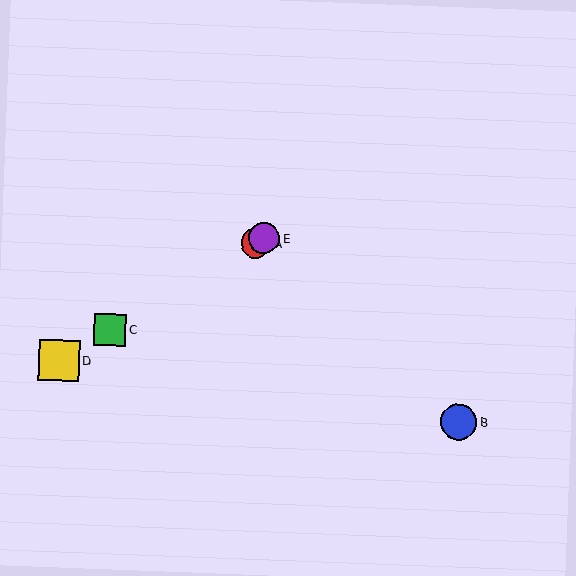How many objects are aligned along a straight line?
4 objects (A, C, D, E) are aligned along a straight line.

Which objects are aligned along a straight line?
Objects A, C, D, E are aligned along a straight line.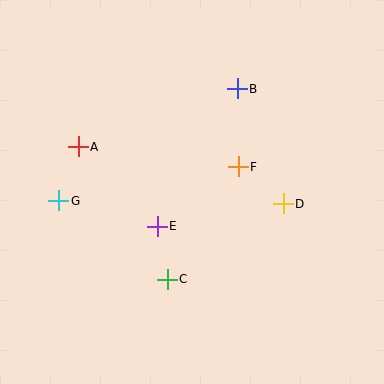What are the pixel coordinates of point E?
Point E is at (157, 226).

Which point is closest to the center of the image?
Point E at (157, 226) is closest to the center.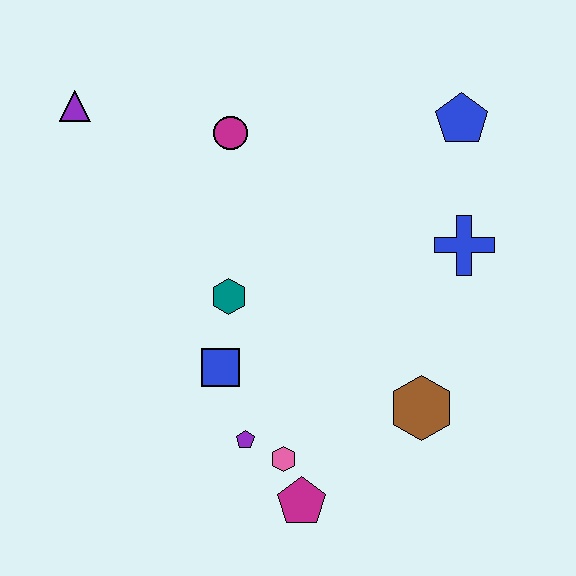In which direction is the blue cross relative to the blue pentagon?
The blue cross is below the blue pentagon.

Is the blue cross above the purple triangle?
No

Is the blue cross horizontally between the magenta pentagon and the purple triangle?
No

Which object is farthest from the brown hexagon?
The purple triangle is farthest from the brown hexagon.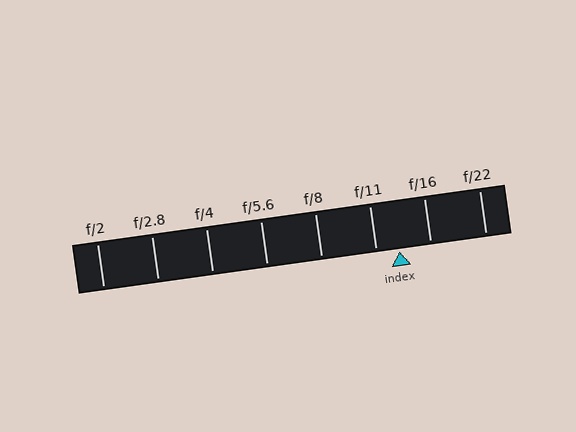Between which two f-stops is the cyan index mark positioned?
The index mark is between f/11 and f/16.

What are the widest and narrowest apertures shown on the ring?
The widest aperture shown is f/2 and the narrowest is f/22.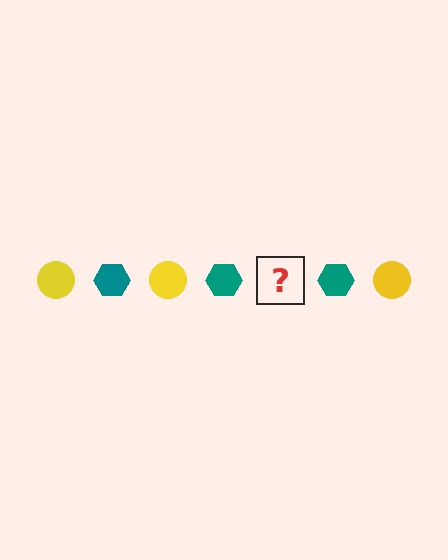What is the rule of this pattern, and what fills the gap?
The rule is that the pattern alternates between yellow circle and teal hexagon. The gap should be filled with a yellow circle.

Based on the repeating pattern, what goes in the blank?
The blank should be a yellow circle.